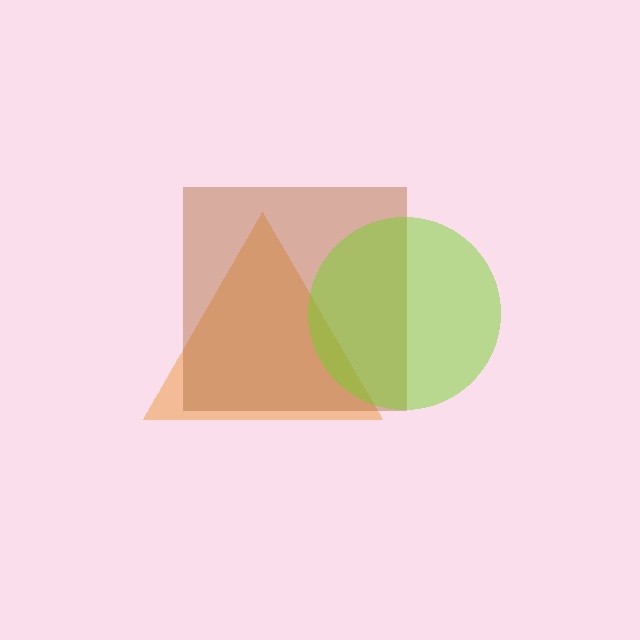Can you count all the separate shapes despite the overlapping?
Yes, there are 3 separate shapes.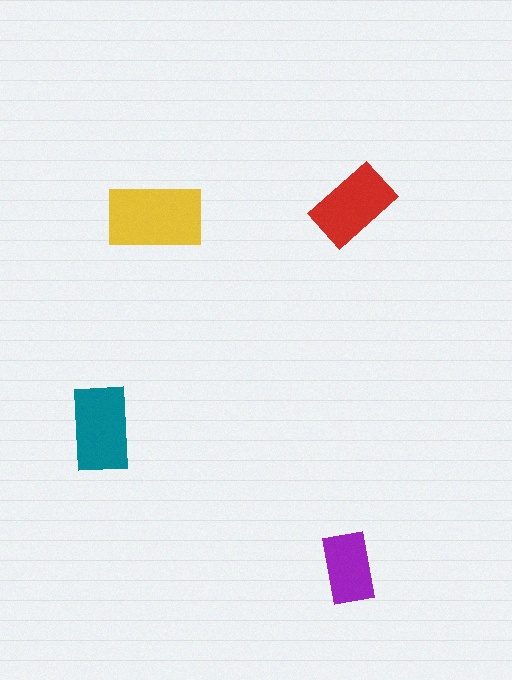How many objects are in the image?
There are 4 objects in the image.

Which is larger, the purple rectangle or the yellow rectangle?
The yellow one.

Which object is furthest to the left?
The teal rectangle is leftmost.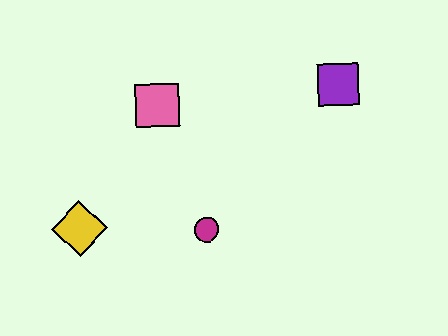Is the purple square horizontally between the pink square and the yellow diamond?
No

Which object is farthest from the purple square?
The yellow diamond is farthest from the purple square.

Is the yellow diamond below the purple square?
Yes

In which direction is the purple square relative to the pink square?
The purple square is to the right of the pink square.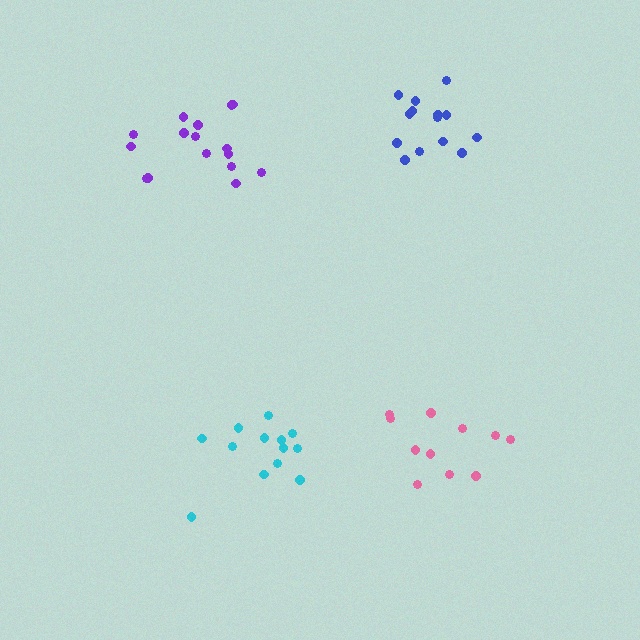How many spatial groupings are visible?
There are 4 spatial groupings.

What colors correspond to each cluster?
The clusters are colored: purple, blue, cyan, pink.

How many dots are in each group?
Group 1: 16 dots, Group 2: 14 dots, Group 3: 13 dots, Group 4: 11 dots (54 total).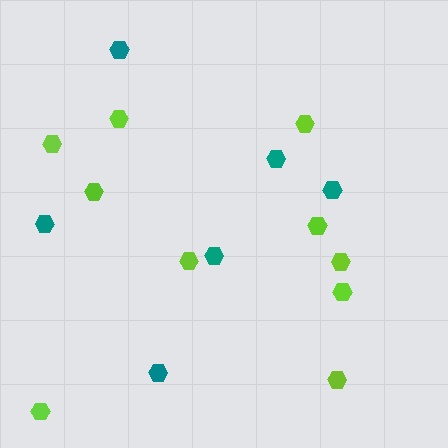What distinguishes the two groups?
There are 2 groups: one group of lime hexagons (10) and one group of teal hexagons (6).